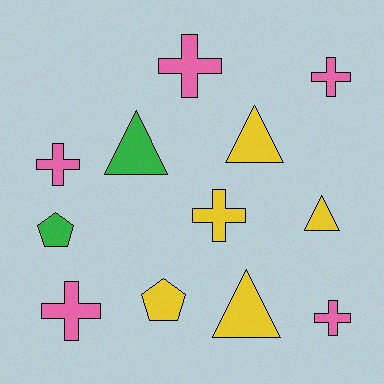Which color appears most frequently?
Pink, with 5 objects.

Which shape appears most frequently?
Cross, with 6 objects.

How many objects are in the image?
There are 12 objects.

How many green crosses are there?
There are no green crosses.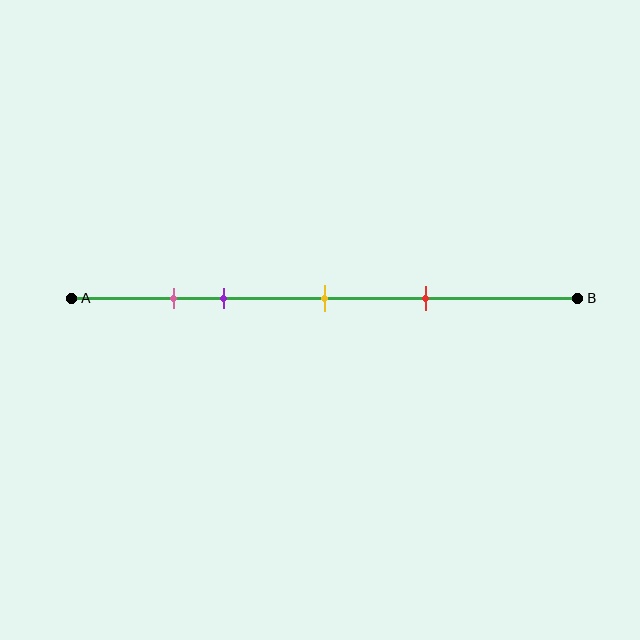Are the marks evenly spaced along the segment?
No, the marks are not evenly spaced.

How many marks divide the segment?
There are 4 marks dividing the segment.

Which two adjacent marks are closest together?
The pink and purple marks are the closest adjacent pair.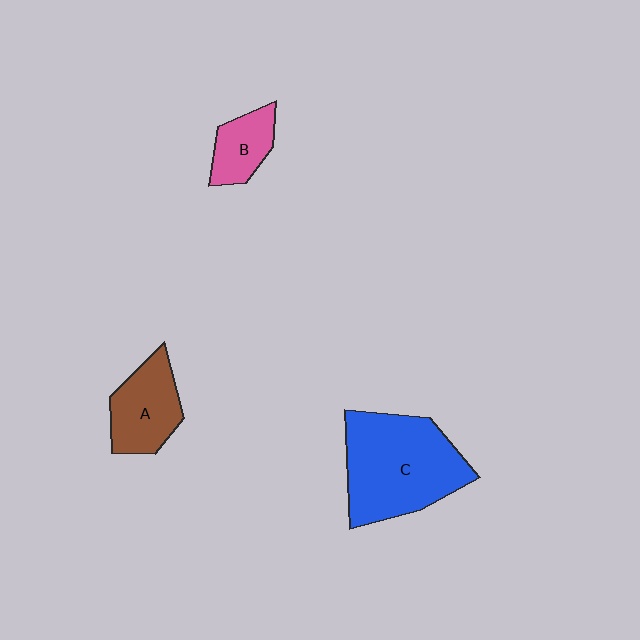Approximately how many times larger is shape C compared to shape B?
Approximately 2.9 times.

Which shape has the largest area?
Shape C (blue).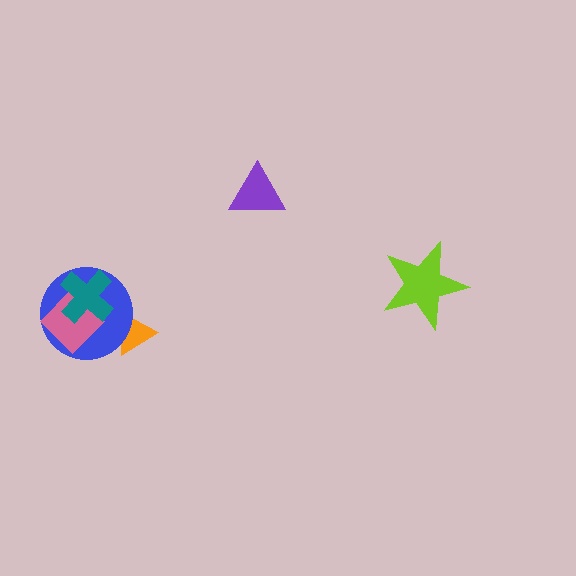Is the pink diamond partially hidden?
Yes, it is partially covered by another shape.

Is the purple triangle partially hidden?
No, no other shape covers it.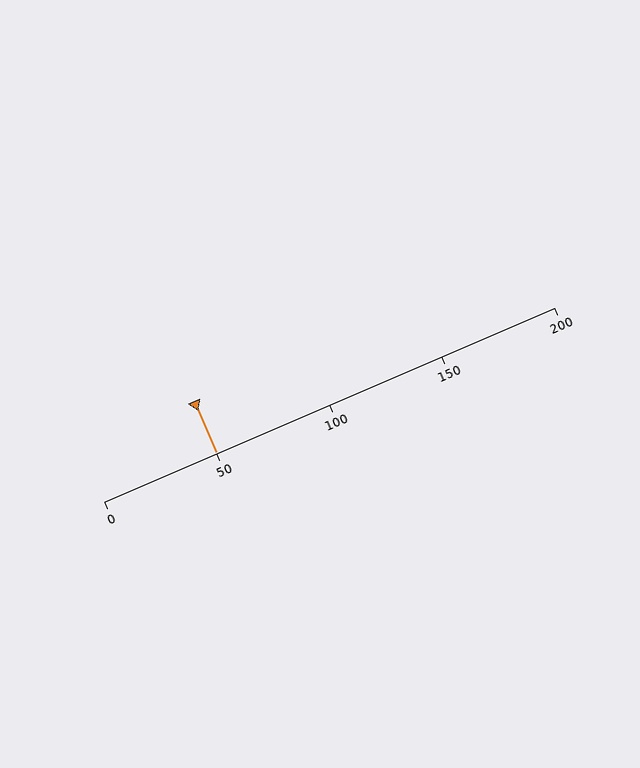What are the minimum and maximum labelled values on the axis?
The axis runs from 0 to 200.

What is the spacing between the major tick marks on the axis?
The major ticks are spaced 50 apart.